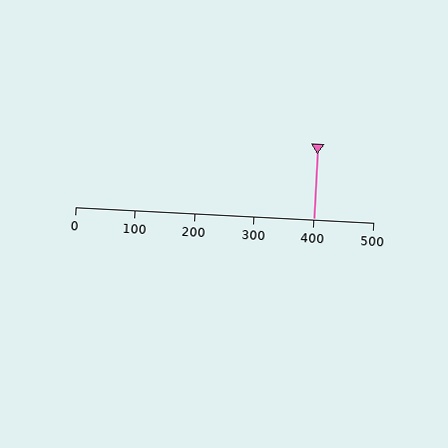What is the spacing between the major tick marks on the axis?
The major ticks are spaced 100 apart.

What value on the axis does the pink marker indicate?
The marker indicates approximately 400.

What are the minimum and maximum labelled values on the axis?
The axis runs from 0 to 500.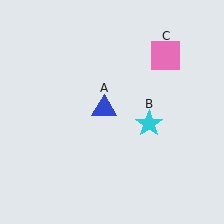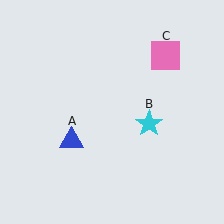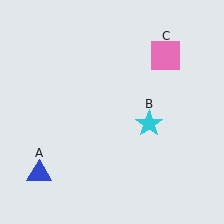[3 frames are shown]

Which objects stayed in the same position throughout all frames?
Cyan star (object B) and pink square (object C) remained stationary.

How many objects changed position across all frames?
1 object changed position: blue triangle (object A).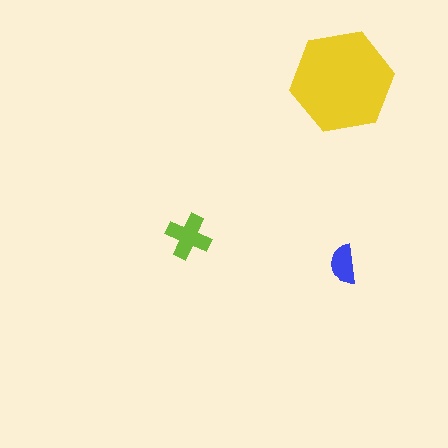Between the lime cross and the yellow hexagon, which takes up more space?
The yellow hexagon.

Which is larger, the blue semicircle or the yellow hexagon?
The yellow hexagon.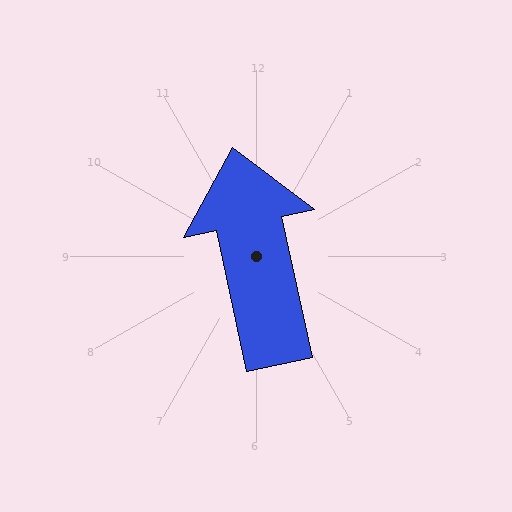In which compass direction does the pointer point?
North.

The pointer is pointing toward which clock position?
Roughly 12 o'clock.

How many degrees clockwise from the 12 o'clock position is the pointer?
Approximately 348 degrees.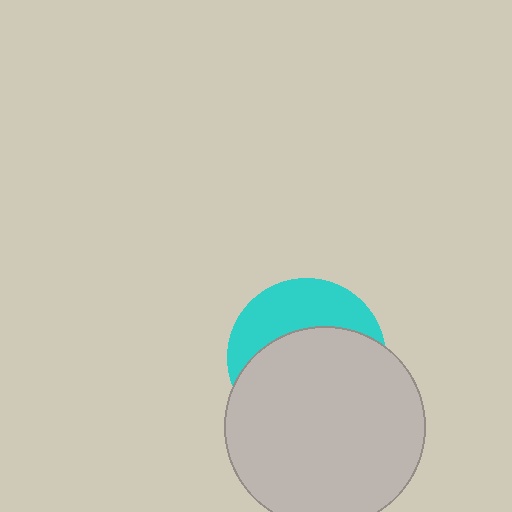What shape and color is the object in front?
The object in front is a light gray circle.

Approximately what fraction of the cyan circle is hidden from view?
Roughly 64% of the cyan circle is hidden behind the light gray circle.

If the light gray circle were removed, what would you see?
You would see the complete cyan circle.